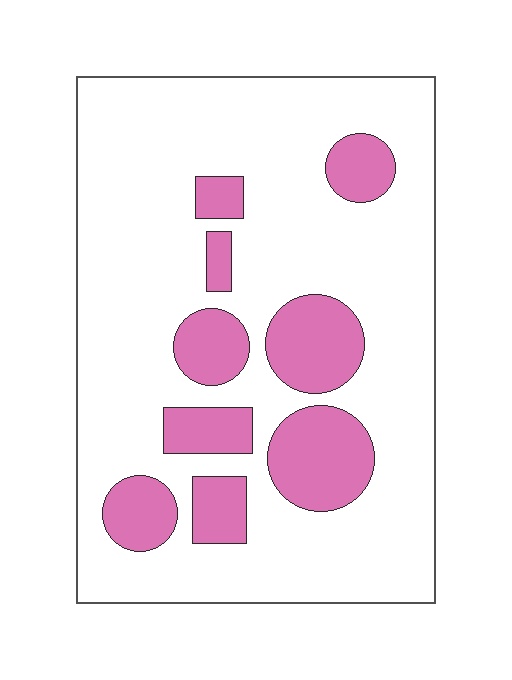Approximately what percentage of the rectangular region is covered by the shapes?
Approximately 20%.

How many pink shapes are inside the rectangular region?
9.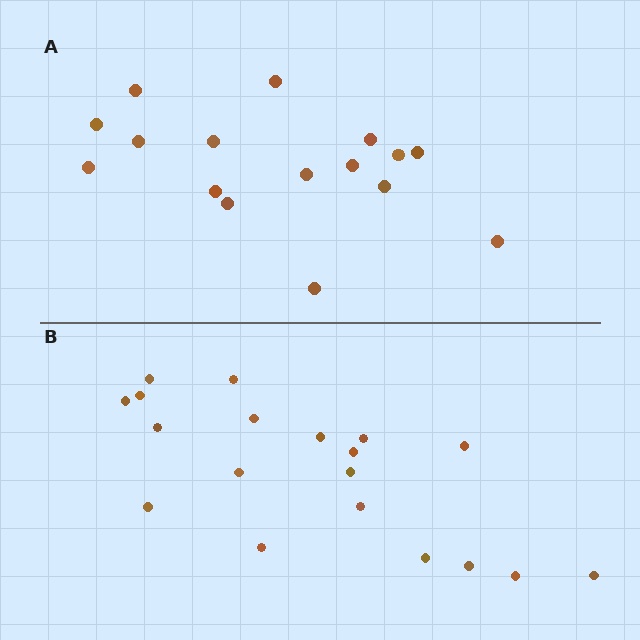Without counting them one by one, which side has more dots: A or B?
Region B (the bottom region) has more dots.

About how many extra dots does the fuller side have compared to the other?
Region B has just a few more — roughly 2 or 3 more dots than region A.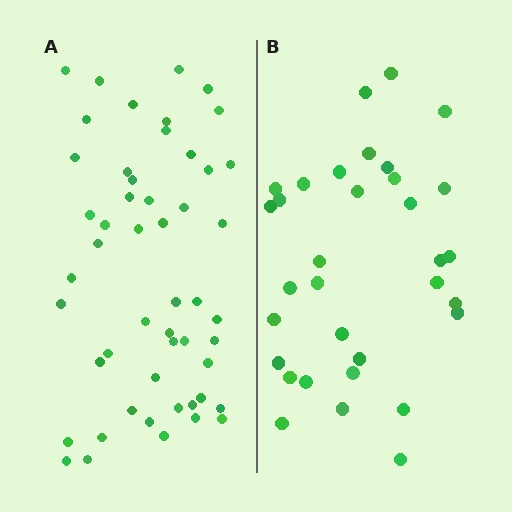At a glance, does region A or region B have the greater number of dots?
Region A (the left region) has more dots.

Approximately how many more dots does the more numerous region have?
Region A has approximately 20 more dots than region B.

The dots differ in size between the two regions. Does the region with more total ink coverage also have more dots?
No. Region B has more total ink coverage because its dots are larger, but region A actually contains more individual dots. Total area can be misleading — the number of items is what matters here.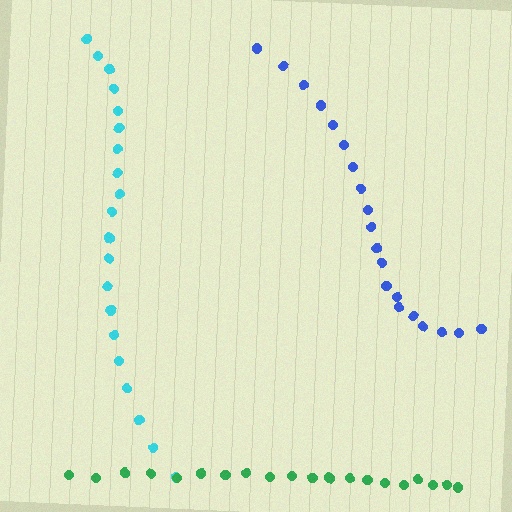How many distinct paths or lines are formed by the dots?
There are 3 distinct paths.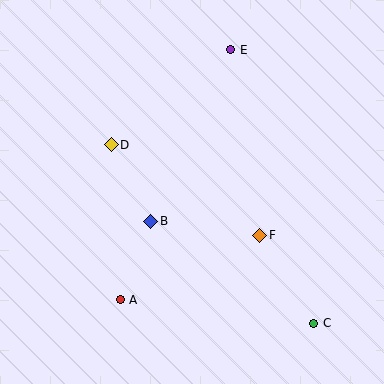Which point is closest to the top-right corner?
Point E is closest to the top-right corner.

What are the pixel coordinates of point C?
Point C is at (314, 323).